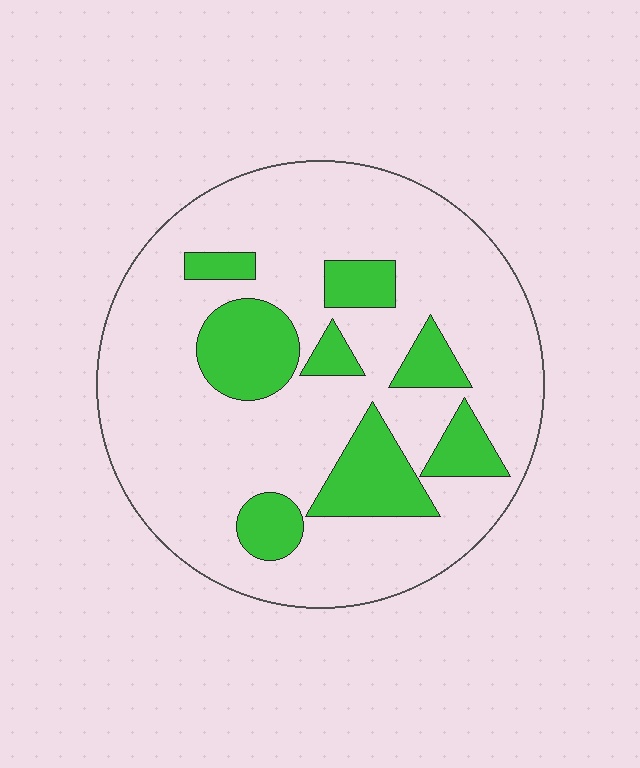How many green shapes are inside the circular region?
8.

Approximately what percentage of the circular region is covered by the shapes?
Approximately 20%.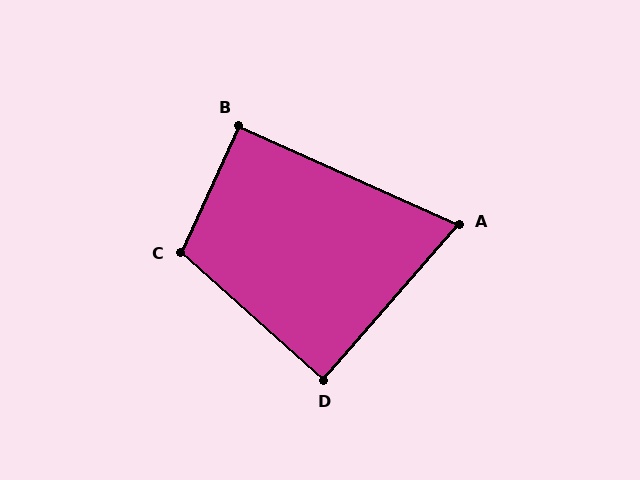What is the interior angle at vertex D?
Approximately 89 degrees (approximately right).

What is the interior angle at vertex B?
Approximately 91 degrees (approximately right).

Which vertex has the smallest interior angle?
A, at approximately 73 degrees.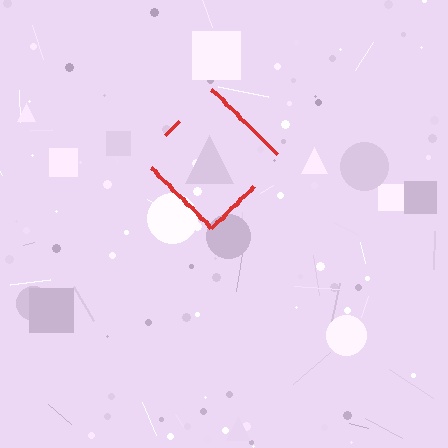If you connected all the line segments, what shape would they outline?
They would outline a diamond.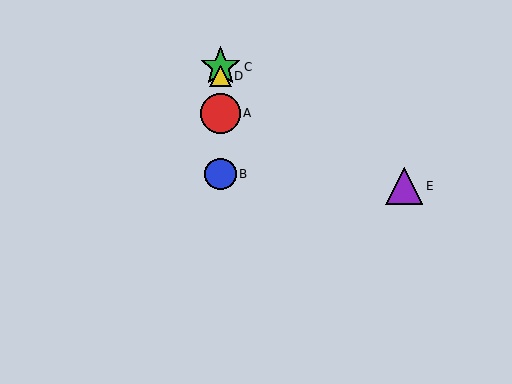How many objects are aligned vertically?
4 objects (A, B, C, D) are aligned vertically.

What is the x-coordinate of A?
Object A is at x≈221.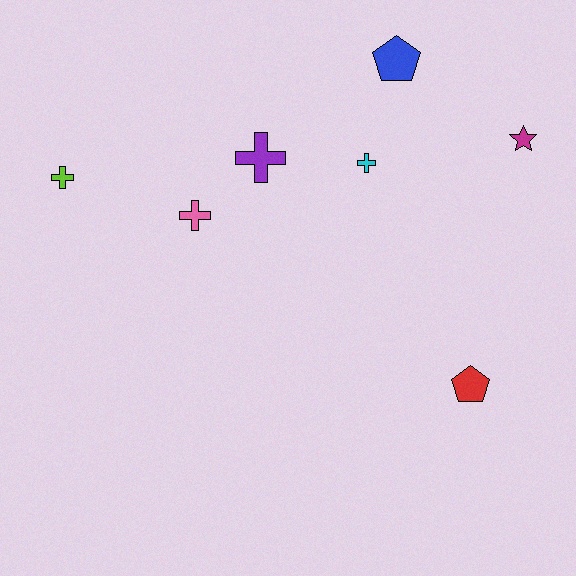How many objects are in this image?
There are 7 objects.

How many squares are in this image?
There are no squares.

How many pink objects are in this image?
There is 1 pink object.